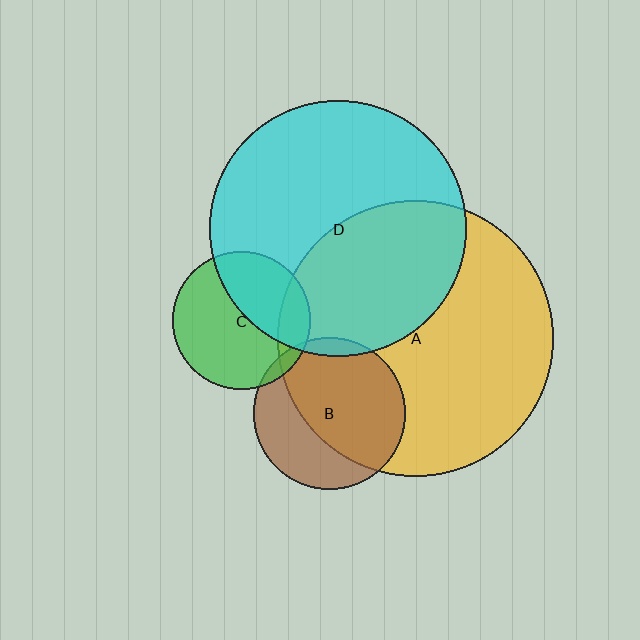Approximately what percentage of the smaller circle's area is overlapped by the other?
Approximately 5%.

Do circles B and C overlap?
Yes.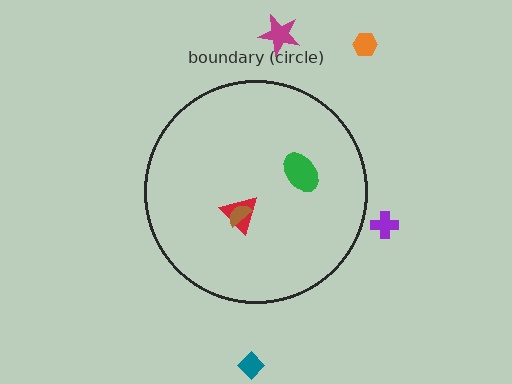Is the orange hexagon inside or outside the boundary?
Outside.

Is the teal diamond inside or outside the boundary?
Outside.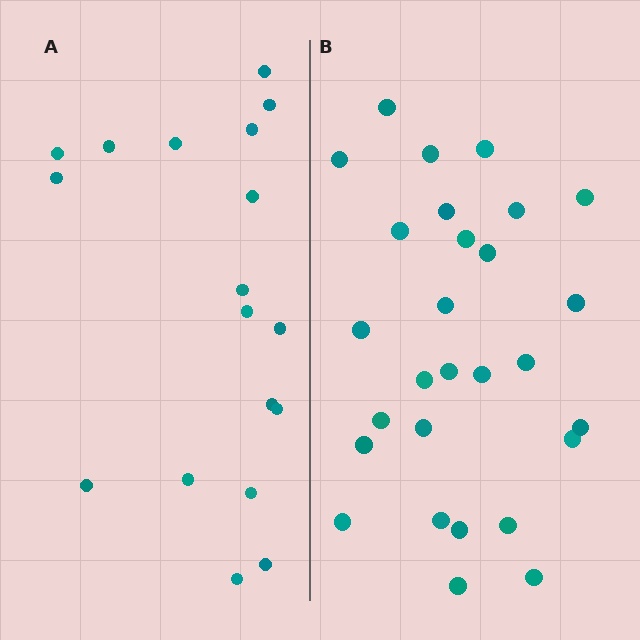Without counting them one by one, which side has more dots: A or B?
Region B (the right region) has more dots.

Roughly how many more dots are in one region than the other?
Region B has roughly 10 or so more dots than region A.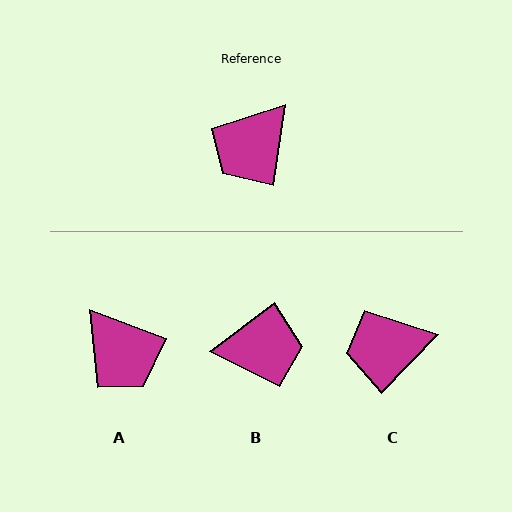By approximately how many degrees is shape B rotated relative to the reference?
Approximately 136 degrees counter-clockwise.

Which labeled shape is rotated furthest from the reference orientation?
B, about 136 degrees away.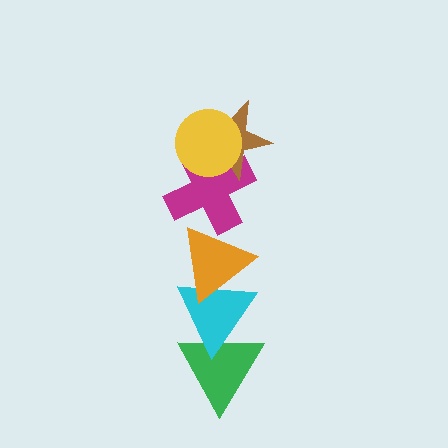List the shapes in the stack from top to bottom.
From top to bottom: the yellow circle, the brown star, the magenta cross, the orange triangle, the cyan triangle, the green triangle.